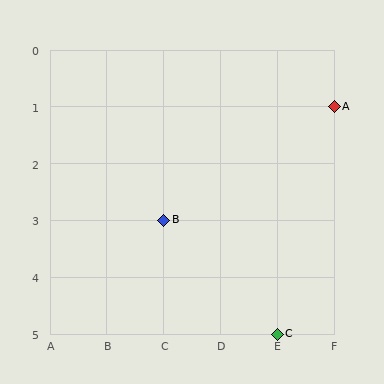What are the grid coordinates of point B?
Point B is at grid coordinates (C, 3).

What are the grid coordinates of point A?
Point A is at grid coordinates (F, 1).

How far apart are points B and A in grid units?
Points B and A are 3 columns and 2 rows apart (about 3.6 grid units diagonally).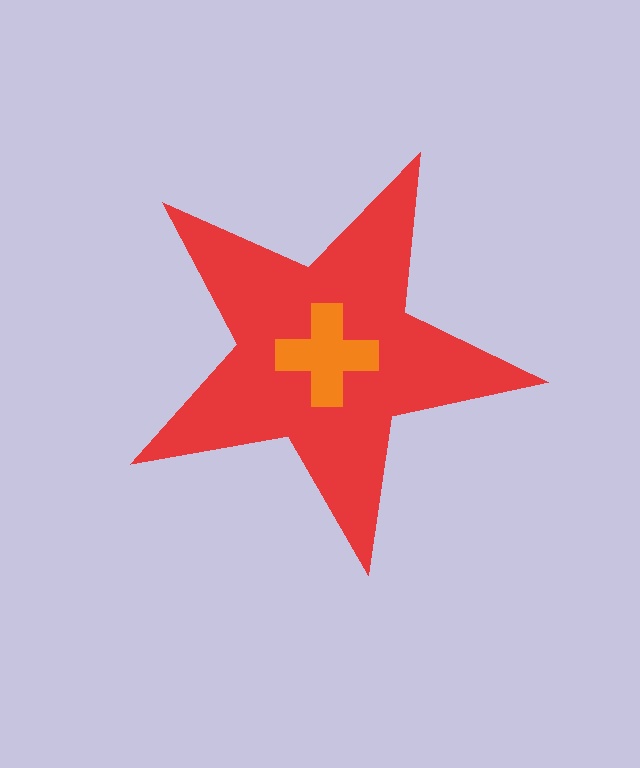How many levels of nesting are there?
2.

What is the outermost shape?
The red star.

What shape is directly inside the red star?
The orange cross.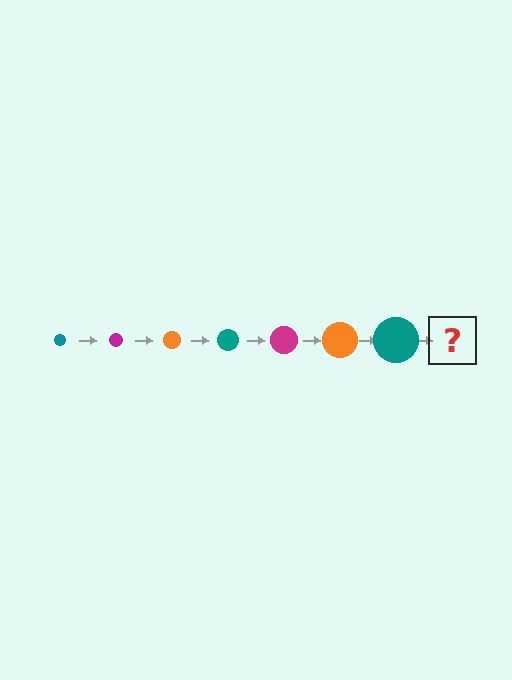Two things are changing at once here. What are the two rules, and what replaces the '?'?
The two rules are that the circle grows larger each step and the color cycles through teal, magenta, and orange. The '?' should be a magenta circle, larger than the previous one.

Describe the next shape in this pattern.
It should be a magenta circle, larger than the previous one.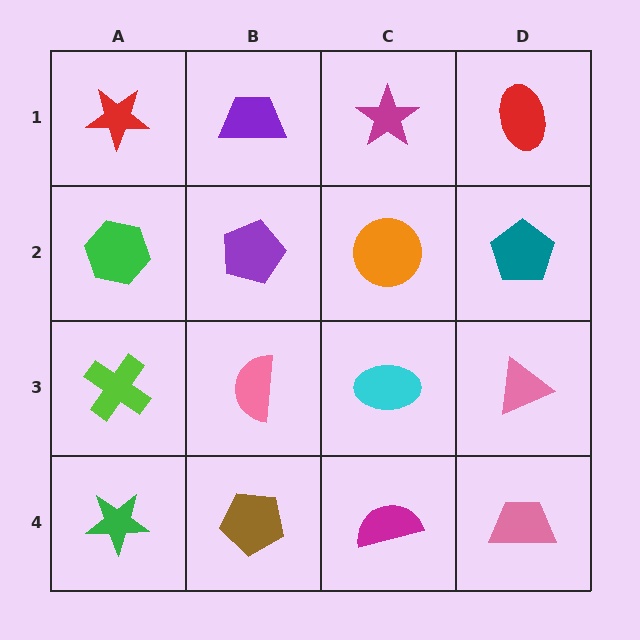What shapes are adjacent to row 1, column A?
A green hexagon (row 2, column A), a purple trapezoid (row 1, column B).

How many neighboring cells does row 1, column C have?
3.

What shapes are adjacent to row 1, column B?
A purple pentagon (row 2, column B), a red star (row 1, column A), a magenta star (row 1, column C).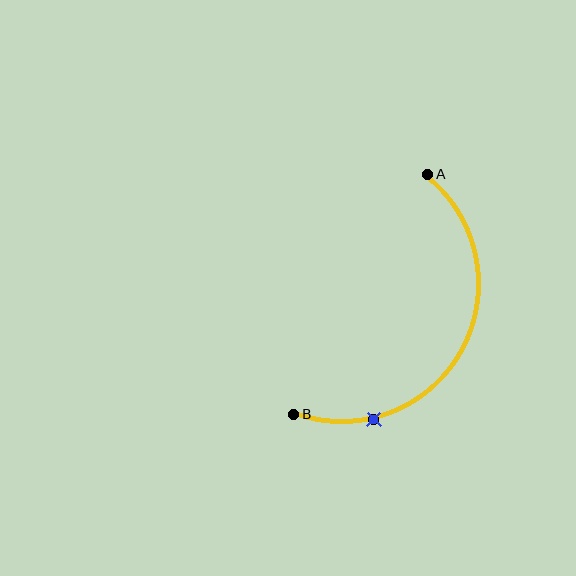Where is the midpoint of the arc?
The arc midpoint is the point on the curve farthest from the straight line joining A and B. It sits to the right of that line.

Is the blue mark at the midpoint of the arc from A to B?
No. The blue mark lies on the arc but is closer to endpoint B. The arc midpoint would be at the point on the curve equidistant along the arc from both A and B.